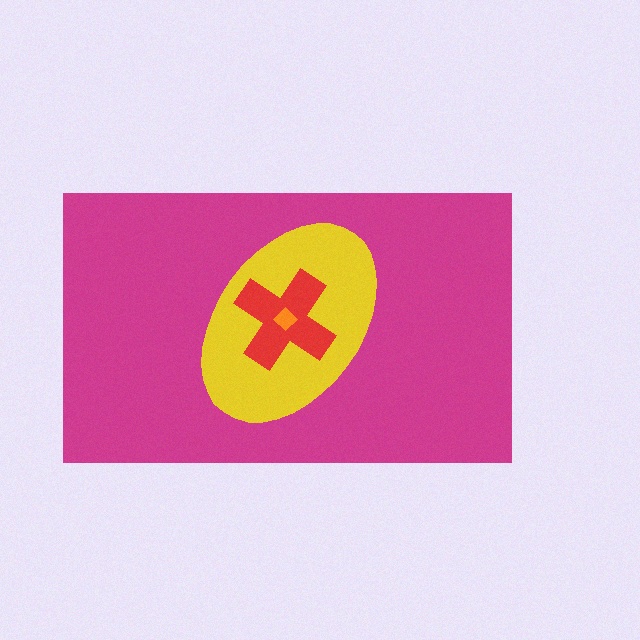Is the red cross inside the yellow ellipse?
Yes.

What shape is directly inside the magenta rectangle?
The yellow ellipse.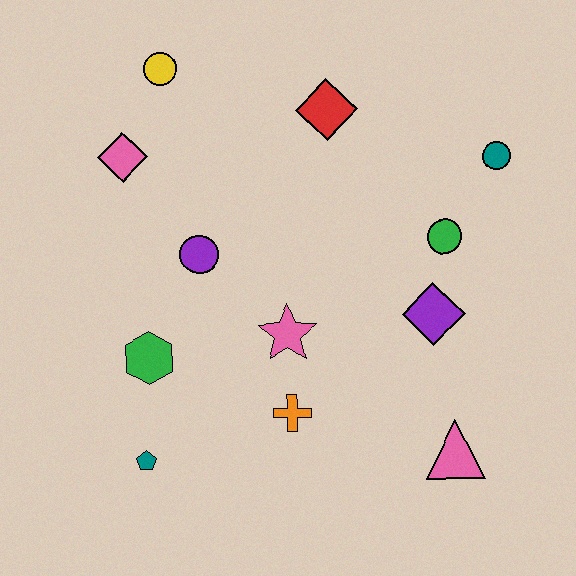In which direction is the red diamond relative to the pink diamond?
The red diamond is to the right of the pink diamond.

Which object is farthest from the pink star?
The yellow circle is farthest from the pink star.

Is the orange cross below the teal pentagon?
No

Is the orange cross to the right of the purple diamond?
No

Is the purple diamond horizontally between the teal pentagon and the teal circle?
Yes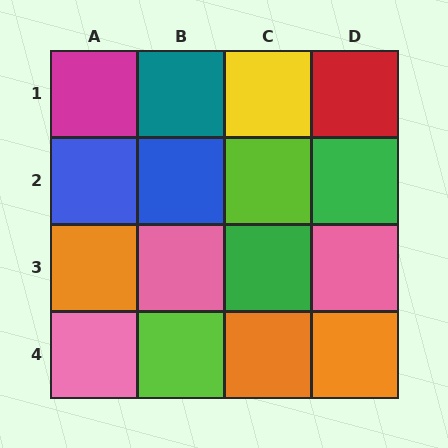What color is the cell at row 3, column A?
Orange.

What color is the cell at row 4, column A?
Pink.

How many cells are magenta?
1 cell is magenta.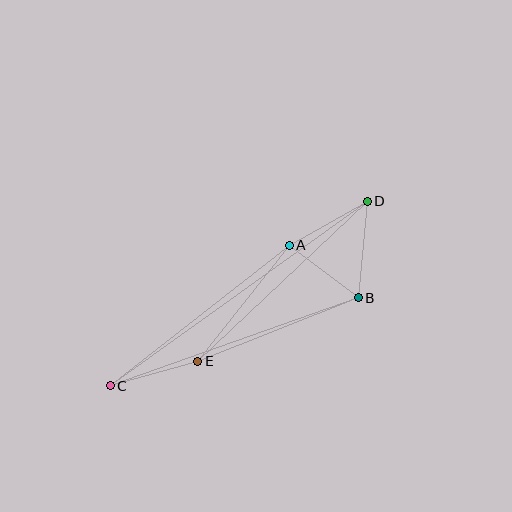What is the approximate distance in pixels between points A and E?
The distance between A and E is approximately 148 pixels.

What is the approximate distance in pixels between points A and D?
The distance between A and D is approximately 89 pixels.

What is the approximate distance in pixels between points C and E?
The distance between C and E is approximately 91 pixels.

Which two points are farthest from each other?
Points C and D are farthest from each other.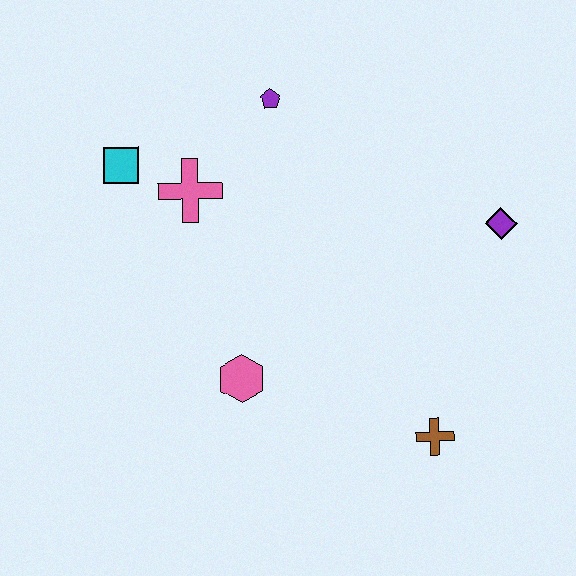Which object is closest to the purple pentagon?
The pink cross is closest to the purple pentagon.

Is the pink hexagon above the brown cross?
Yes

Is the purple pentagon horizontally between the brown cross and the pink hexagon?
Yes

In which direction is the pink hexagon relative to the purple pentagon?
The pink hexagon is below the purple pentagon.